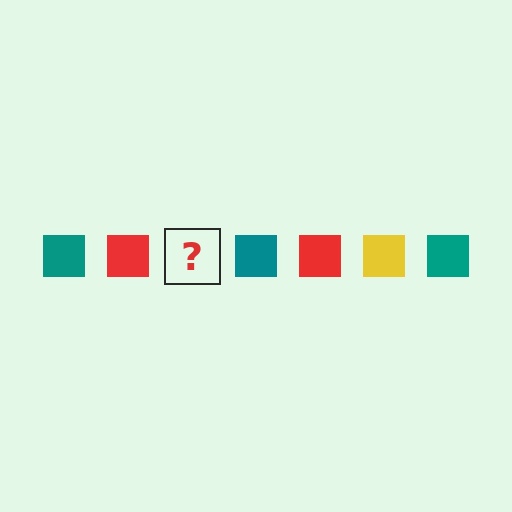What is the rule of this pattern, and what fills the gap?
The rule is that the pattern cycles through teal, red, yellow squares. The gap should be filled with a yellow square.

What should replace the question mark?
The question mark should be replaced with a yellow square.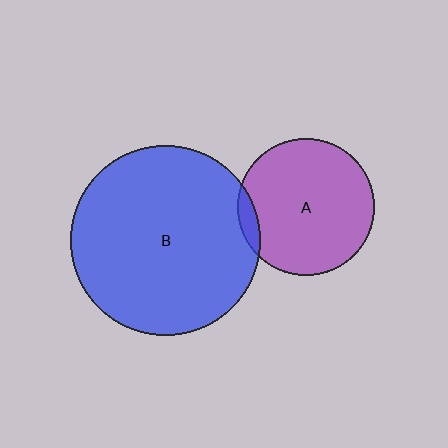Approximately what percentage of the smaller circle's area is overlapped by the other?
Approximately 5%.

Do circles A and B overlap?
Yes.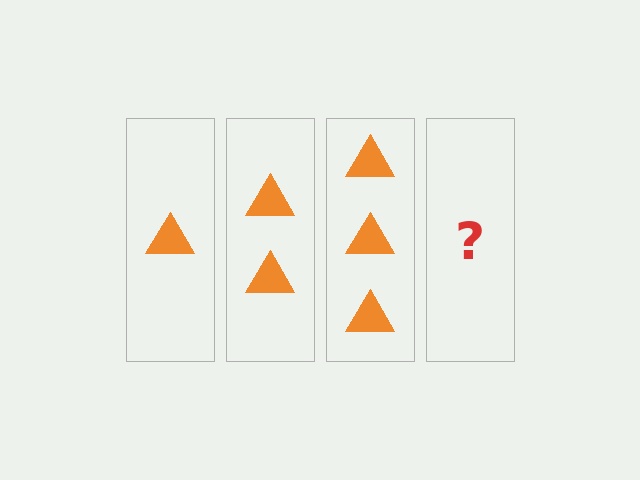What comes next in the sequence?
The next element should be 4 triangles.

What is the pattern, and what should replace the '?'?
The pattern is that each step adds one more triangle. The '?' should be 4 triangles.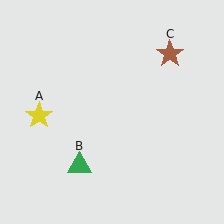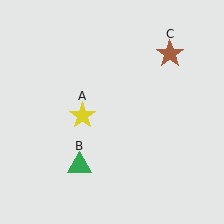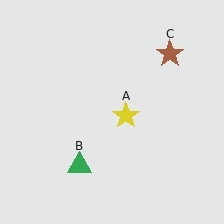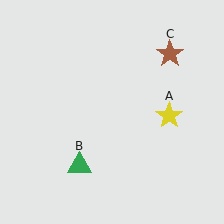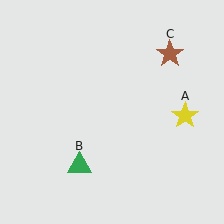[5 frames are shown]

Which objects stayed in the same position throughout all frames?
Green triangle (object B) and brown star (object C) remained stationary.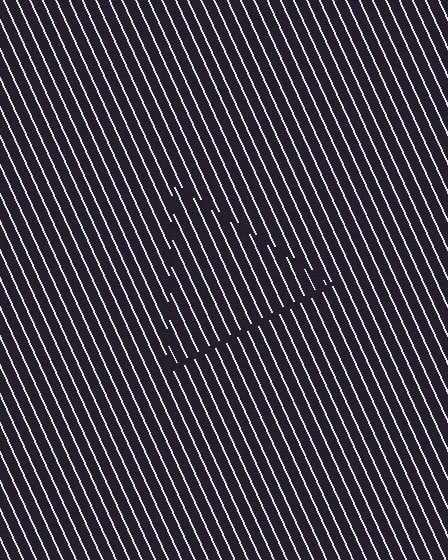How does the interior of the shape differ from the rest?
The interior of the shape contains the same grating, shifted by half a period — the contour is defined by the phase discontinuity where line-ends from the inner and outer gratings abut.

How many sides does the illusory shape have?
3 sides — the line-ends trace a triangle.